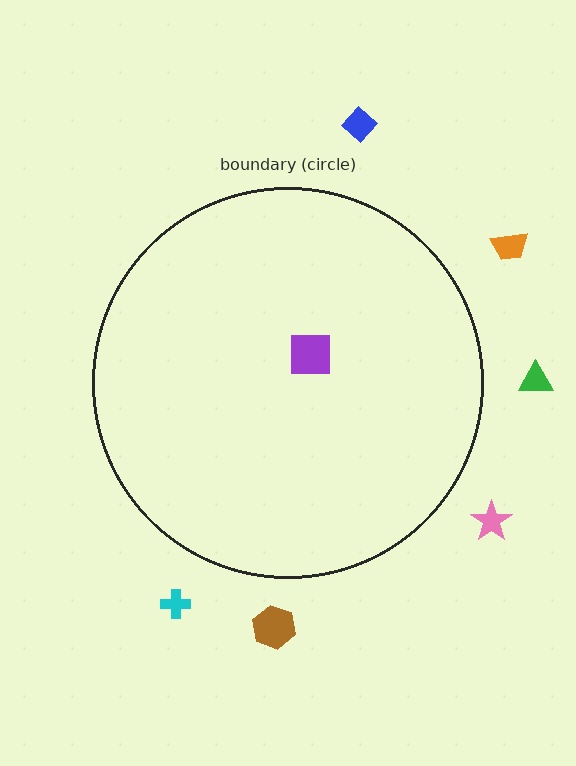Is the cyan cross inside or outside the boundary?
Outside.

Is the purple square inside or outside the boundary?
Inside.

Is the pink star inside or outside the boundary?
Outside.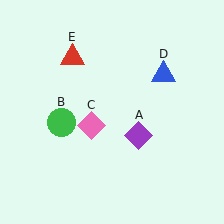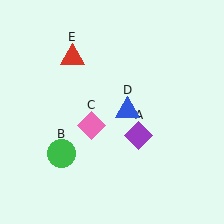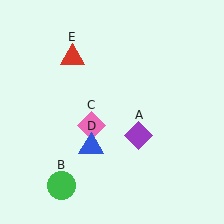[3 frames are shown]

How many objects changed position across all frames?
2 objects changed position: green circle (object B), blue triangle (object D).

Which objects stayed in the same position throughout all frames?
Purple diamond (object A) and pink diamond (object C) and red triangle (object E) remained stationary.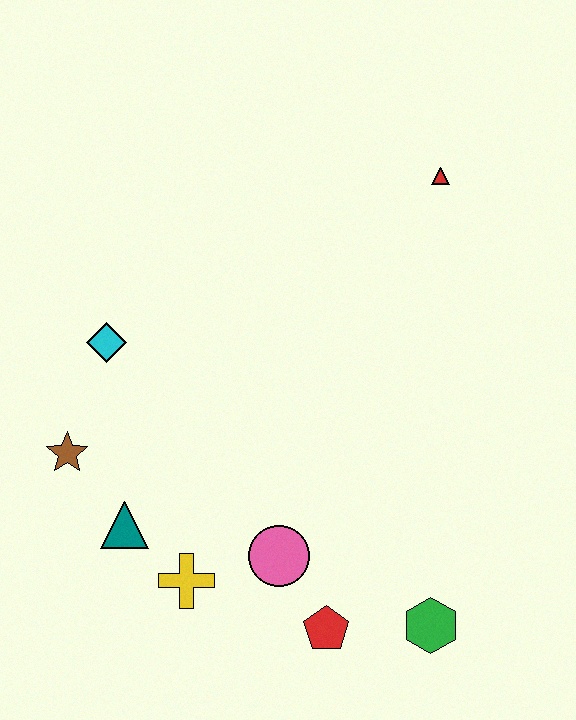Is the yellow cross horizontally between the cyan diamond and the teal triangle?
No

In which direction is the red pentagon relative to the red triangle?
The red pentagon is below the red triangle.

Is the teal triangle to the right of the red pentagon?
No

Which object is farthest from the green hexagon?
The red triangle is farthest from the green hexagon.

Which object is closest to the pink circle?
The red pentagon is closest to the pink circle.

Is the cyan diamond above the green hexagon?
Yes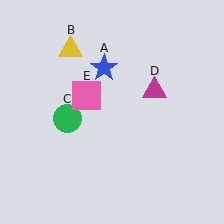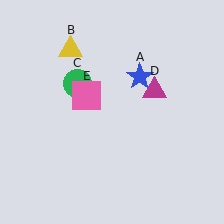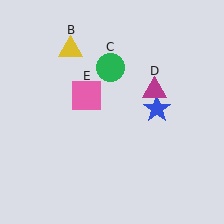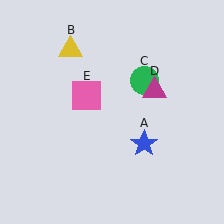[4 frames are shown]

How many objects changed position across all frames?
2 objects changed position: blue star (object A), green circle (object C).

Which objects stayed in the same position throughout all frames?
Yellow triangle (object B) and magenta triangle (object D) and pink square (object E) remained stationary.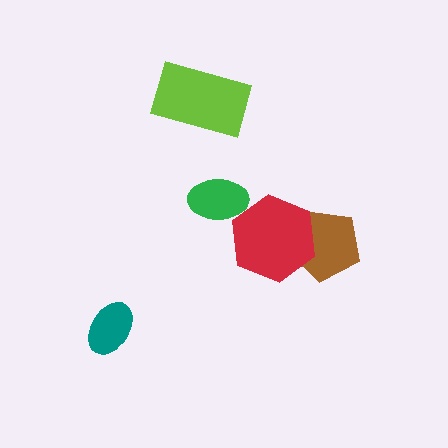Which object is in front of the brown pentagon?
The red hexagon is in front of the brown pentagon.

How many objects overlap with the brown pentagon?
1 object overlaps with the brown pentagon.